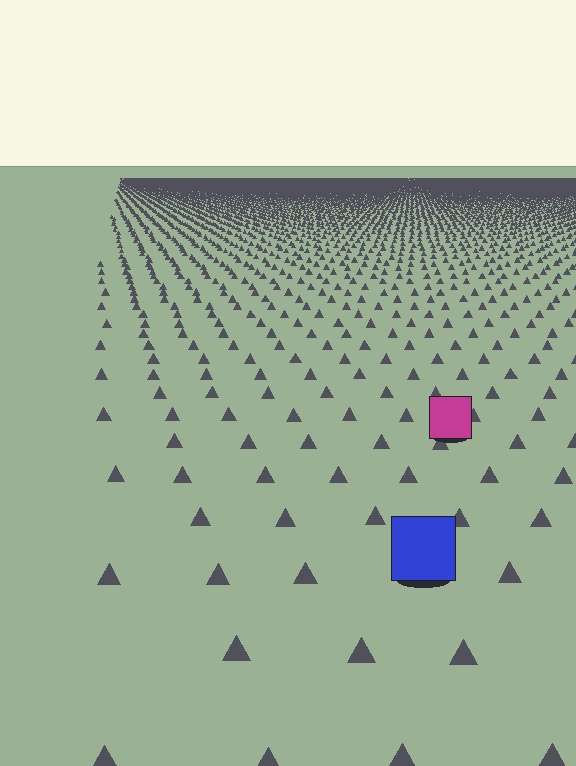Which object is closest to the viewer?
The blue square is closest. The texture marks near it are larger and more spread out.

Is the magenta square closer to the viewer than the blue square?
No. The blue square is closer — you can tell from the texture gradient: the ground texture is coarser near it.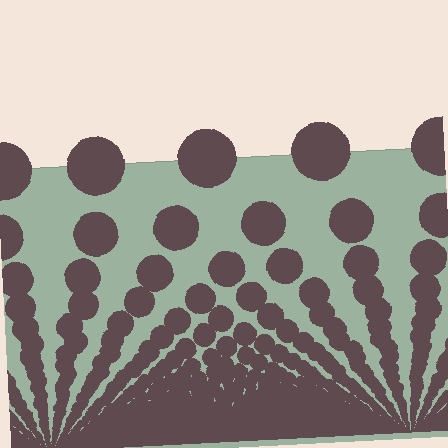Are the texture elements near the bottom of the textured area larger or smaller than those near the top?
Smaller. The gradient is inverted — elements near the bottom are smaller and denser.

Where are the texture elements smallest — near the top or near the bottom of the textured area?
Near the bottom.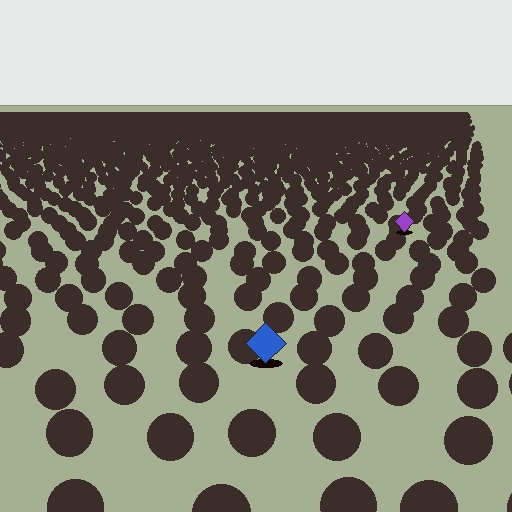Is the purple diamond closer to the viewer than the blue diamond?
No. The blue diamond is closer — you can tell from the texture gradient: the ground texture is coarser near it.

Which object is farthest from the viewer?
The purple diamond is farthest from the viewer. It appears smaller and the ground texture around it is denser.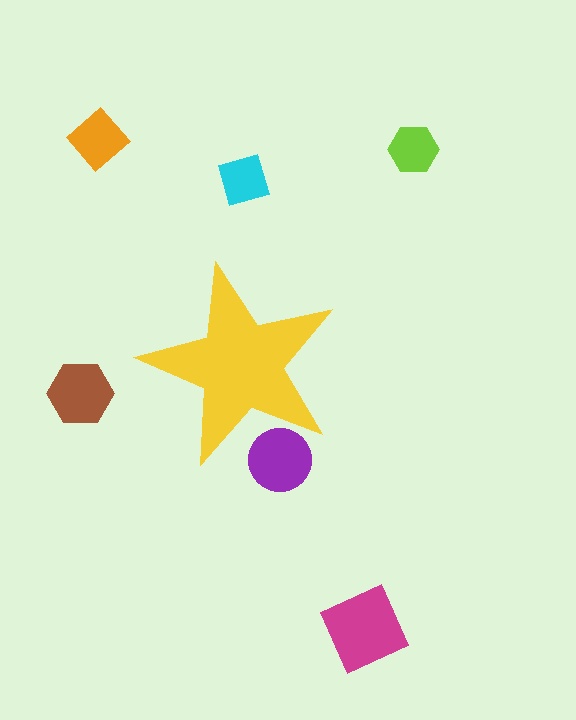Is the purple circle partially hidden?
Yes, the purple circle is partially hidden behind the yellow star.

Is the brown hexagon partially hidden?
No, the brown hexagon is fully visible.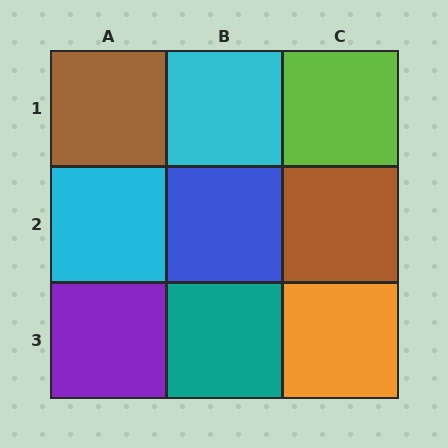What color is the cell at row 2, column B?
Blue.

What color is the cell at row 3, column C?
Orange.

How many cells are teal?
1 cell is teal.